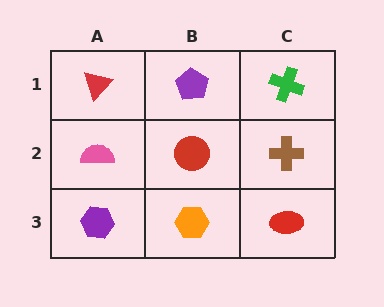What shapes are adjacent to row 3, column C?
A brown cross (row 2, column C), an orange hexagon (row 3, column B).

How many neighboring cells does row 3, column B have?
3.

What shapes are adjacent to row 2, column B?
A purple pentagon (row 1, column B), an orange hexagon (row 3, column B), a pink semicircle (row 2, column A), a brown cross (row 2, column C).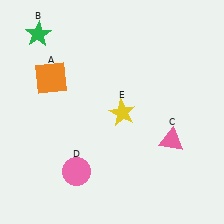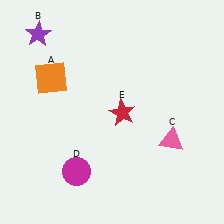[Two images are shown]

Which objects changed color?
B changed from green to purple. D changed from pink to magenta. E changed from yellow to red.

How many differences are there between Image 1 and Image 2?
There are 3 differences between the two images.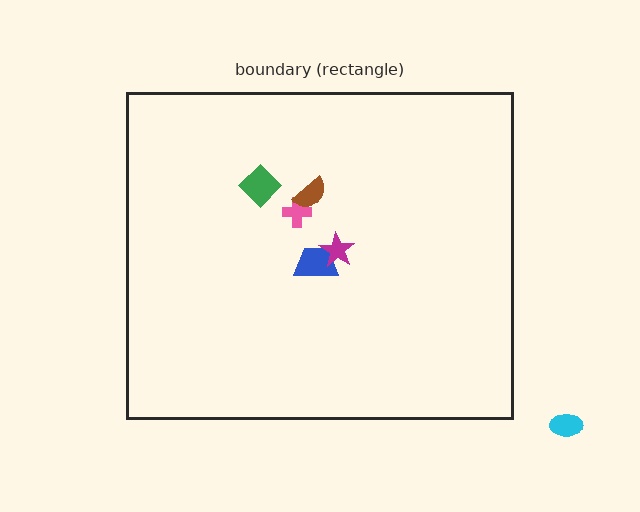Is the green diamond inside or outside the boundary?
Inside.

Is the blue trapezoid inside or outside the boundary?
Inside.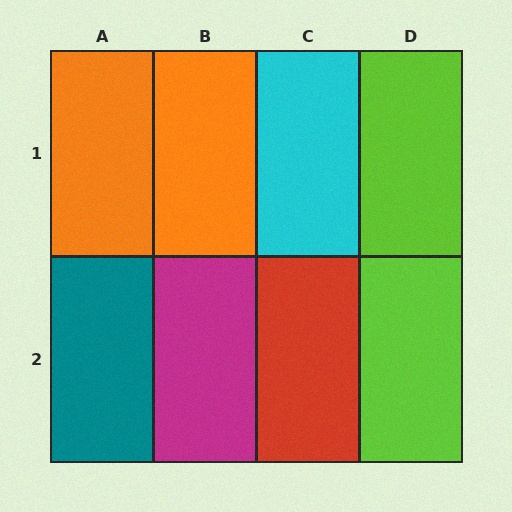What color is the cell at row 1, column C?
Cyan.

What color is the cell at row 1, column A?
Orange.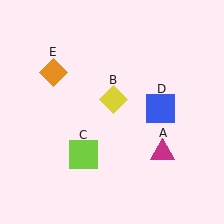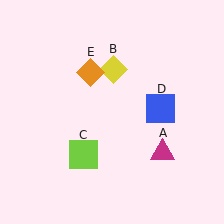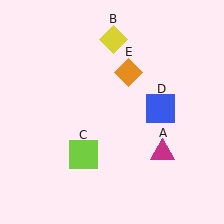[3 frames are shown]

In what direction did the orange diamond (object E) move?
The orange diamond (object E) moved right.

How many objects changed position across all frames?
2 objects changed position: yellow diamond (object B), orange diamond (object E).